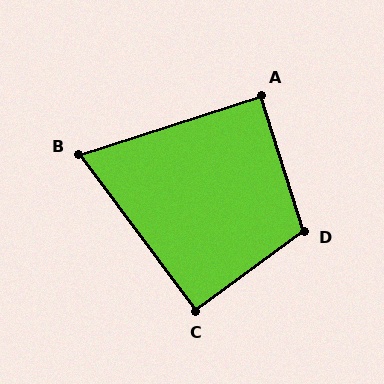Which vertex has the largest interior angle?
D, at approximately 109 degrees.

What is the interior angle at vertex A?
Approximately 90 degrees (approximately right).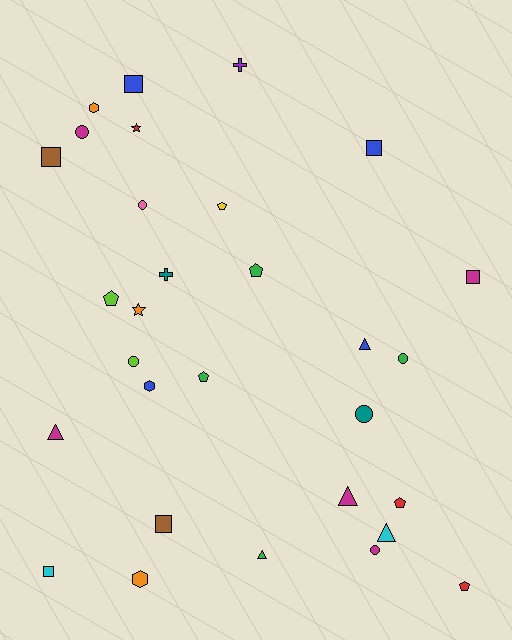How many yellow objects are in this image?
There is 1 yellow object.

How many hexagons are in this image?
There are 3 hexagons.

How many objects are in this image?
There are 30 objects.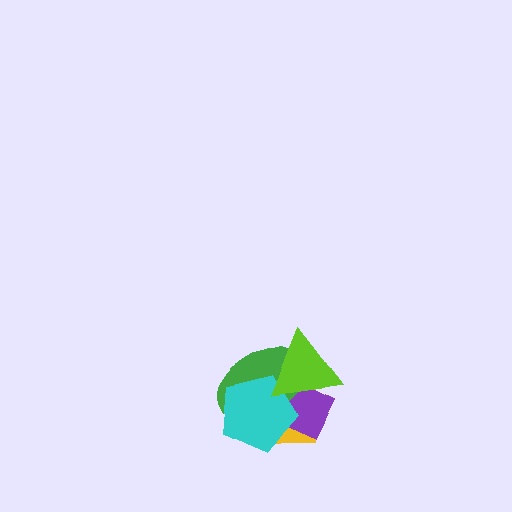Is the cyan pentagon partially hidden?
Yes, it is partially covered by another shape.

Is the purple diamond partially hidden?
Yes, it is partially covered by another shape.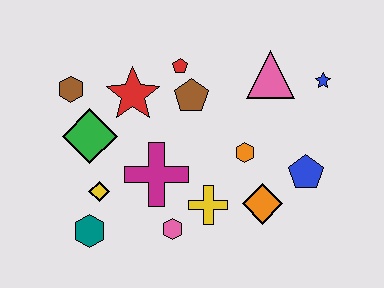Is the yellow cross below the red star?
Yes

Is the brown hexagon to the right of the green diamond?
No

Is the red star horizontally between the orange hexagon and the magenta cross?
No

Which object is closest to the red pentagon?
The brown pentagon is closest to the red pentagon.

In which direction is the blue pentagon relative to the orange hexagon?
The blue pentagon is to the right of the orange hexagon.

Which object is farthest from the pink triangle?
The teal hexagon is farthest from the pink triangle.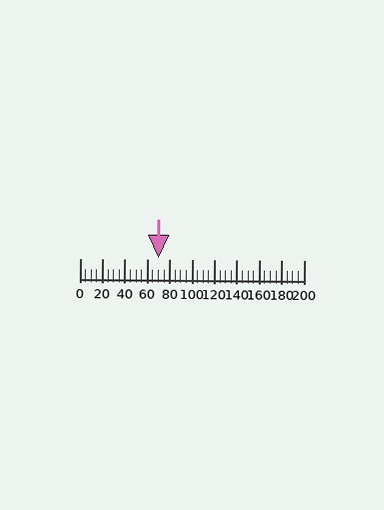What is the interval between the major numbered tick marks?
The major tick marks are spaced 20 units apart.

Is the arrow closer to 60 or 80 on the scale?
The arrow is closer to 80.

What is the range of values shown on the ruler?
The ruler shows values from 0 to 200.